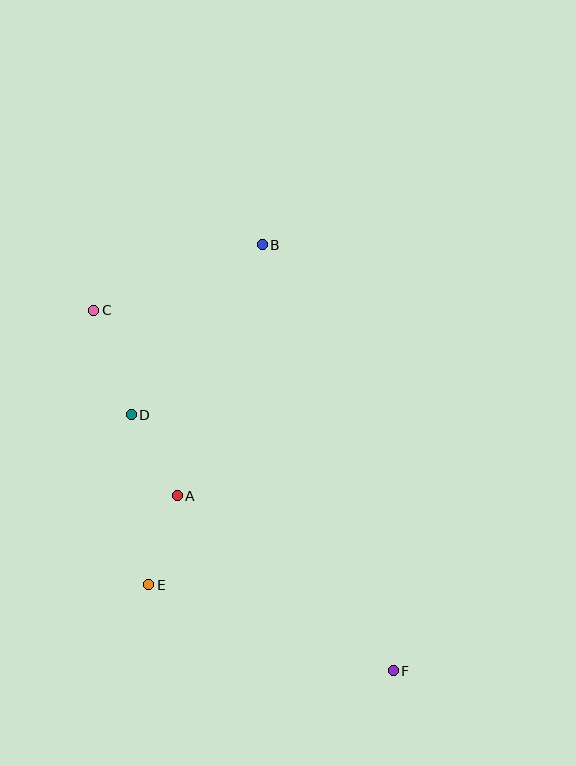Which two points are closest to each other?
Points A and D are closest to each other.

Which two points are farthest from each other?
Points C and F are farthest from each other.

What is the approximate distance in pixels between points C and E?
The distance between C and E is approximately 280 pixels.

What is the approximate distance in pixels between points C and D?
The distance between C and D is approximately 111 pixels.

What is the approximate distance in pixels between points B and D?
The distance between B and D is approximately 215 pixels.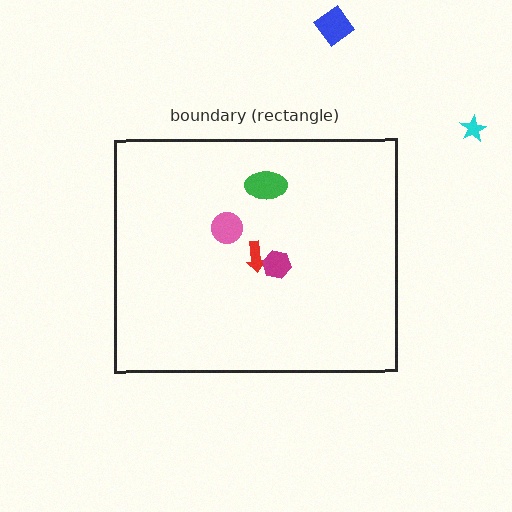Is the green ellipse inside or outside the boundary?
Inside.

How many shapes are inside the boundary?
4 inside, 2 outside.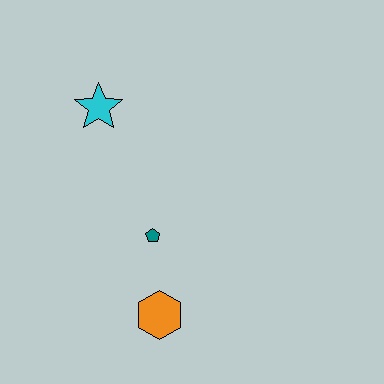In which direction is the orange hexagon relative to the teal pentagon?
The orange hexagon is below the teal pentagon.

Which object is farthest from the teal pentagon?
The cyan star is farthest from the teal pentagon.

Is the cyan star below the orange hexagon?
No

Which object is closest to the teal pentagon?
The orange hexagon is closest to the teal pentagon.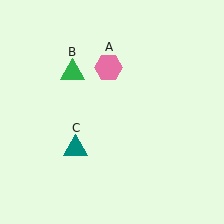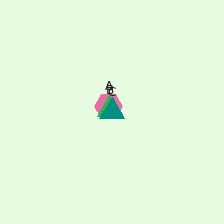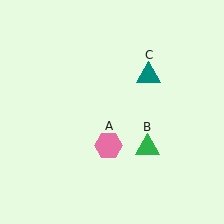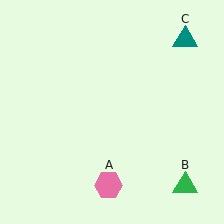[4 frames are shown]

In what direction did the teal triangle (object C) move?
The teal triangle (object C) moved up and to the right.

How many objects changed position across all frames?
3 objects changed position: pink hexagon (object A), green triangle (object B), teal triangle (object C).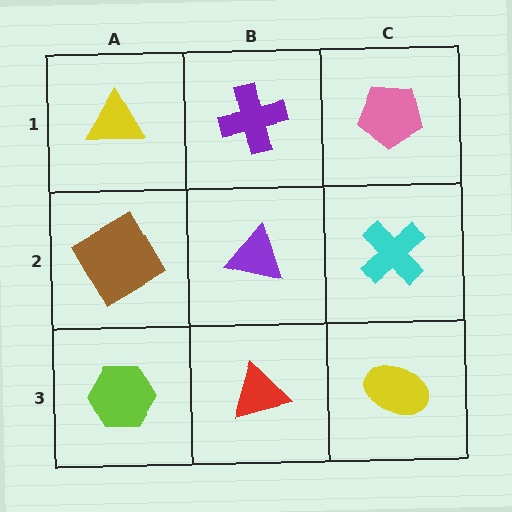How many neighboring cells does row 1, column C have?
2.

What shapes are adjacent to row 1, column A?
A brown diamond (row 2, column A), a purple cross (row 1, column B).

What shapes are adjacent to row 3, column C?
A cyan cross (row 2, column C), a red triangle (row 3, column B).